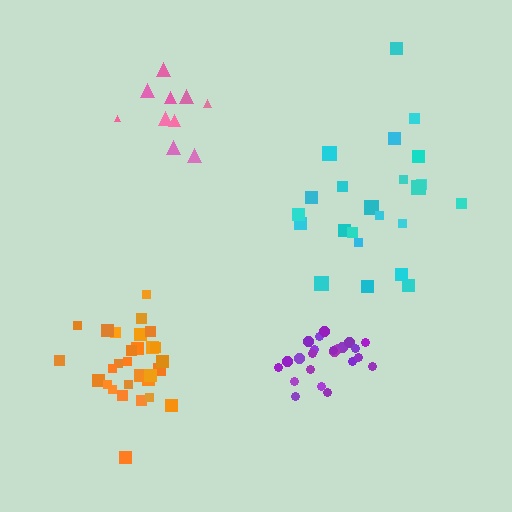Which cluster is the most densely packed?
Purple.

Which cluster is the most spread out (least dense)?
Cyan.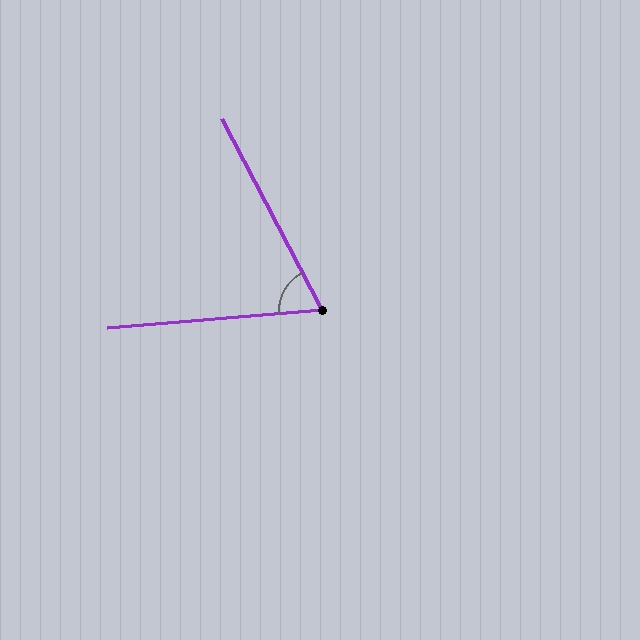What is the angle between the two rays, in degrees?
Approximately 67 degrees.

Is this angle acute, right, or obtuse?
It is acute.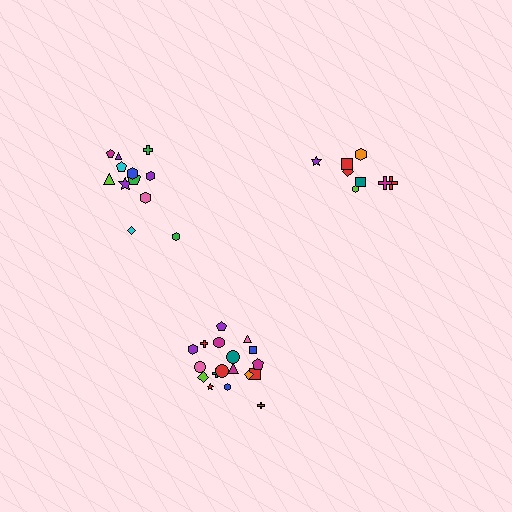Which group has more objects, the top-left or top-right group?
The top-left group.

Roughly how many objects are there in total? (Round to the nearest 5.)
Roughly 40 objects in total.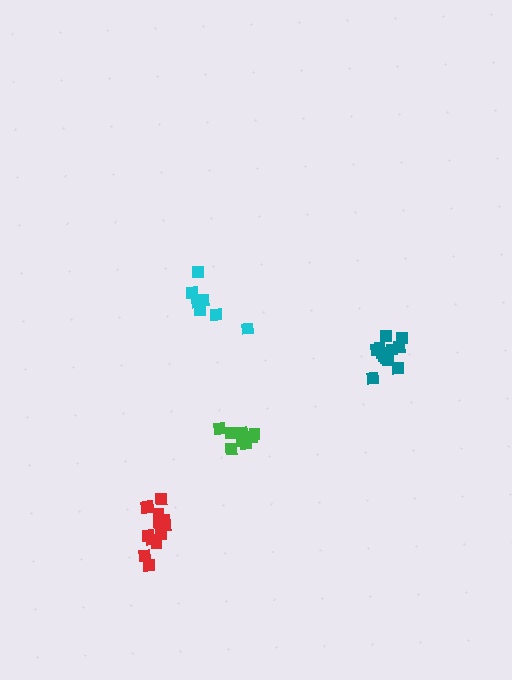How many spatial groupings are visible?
There are 4 spatial groupings.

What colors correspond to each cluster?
The clusters are colored: green, cyan, red, teal.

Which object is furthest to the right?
The teal cluster is rightmost.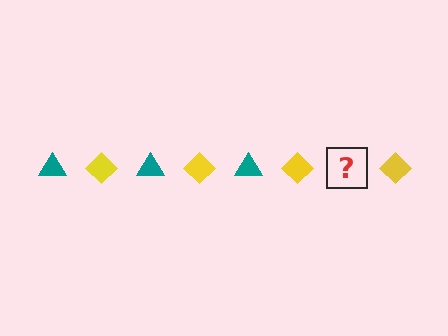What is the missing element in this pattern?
The missing element is a teal triangle.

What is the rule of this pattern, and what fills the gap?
The rule is that the pattern alternates between teal triangle and yellow diamond. The gap should be filled with a teal triangle.